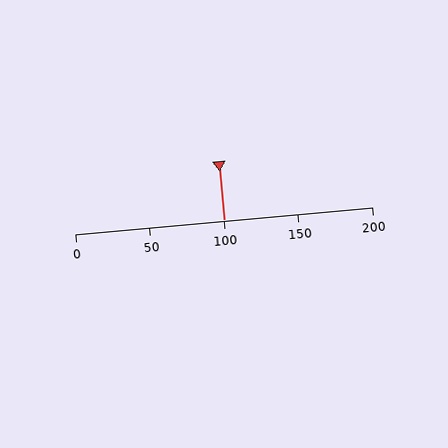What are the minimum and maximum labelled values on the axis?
The axis runs from 0 to 200.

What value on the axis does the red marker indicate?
The marker indicates approximately 100.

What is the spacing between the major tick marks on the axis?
The major ticks are spaced 50 apart.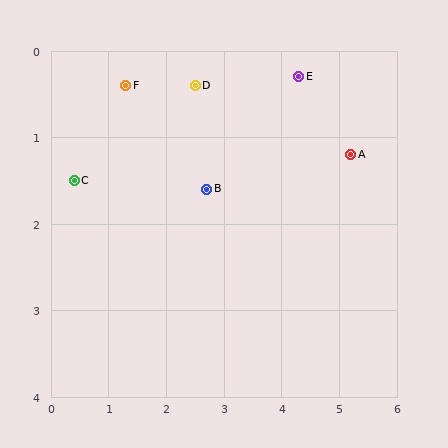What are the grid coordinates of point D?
Point D is at approximately (2.5, 0.4).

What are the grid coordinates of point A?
Point A is at approximately (5.2, 1.2).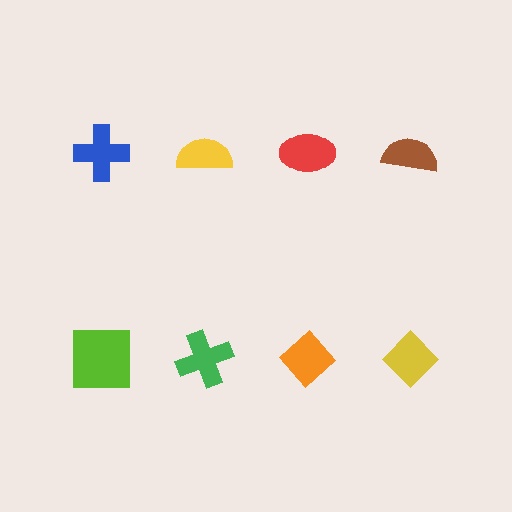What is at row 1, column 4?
A brown semicircle.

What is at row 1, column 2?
A yellow semicircle.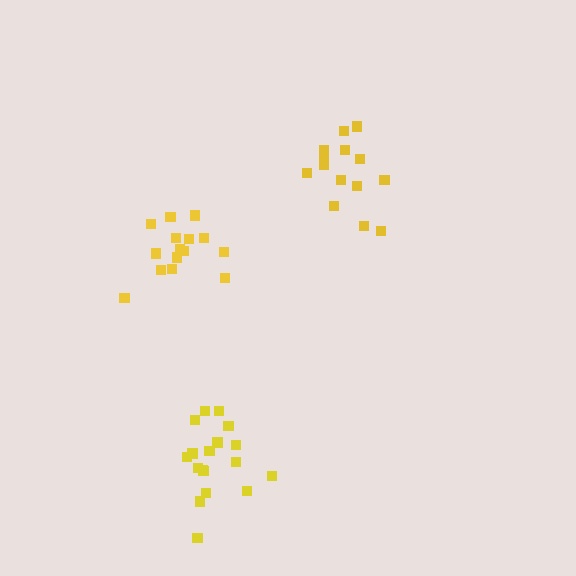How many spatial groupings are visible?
There are 3 spatial groupings.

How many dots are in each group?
Group 1: 15 dots, Group 2: 14 dots, Group 3: 18 dots (47 total).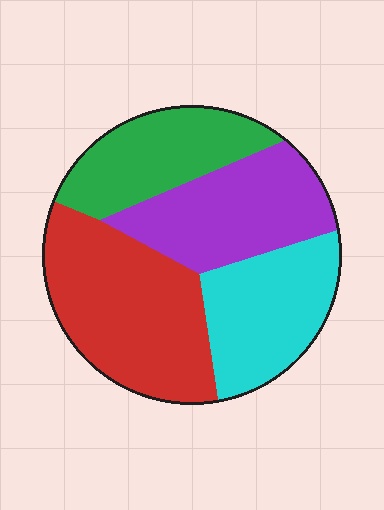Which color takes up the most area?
Red, at roughly 35%.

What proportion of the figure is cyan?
Cyan covers 22% of the figure.